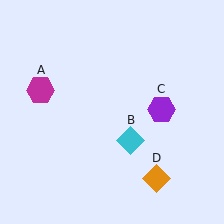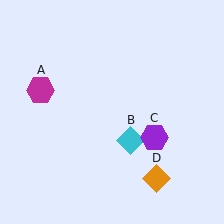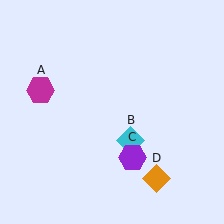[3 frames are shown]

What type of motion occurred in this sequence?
The purple hexagon (object C) rotated clockwise around the center of the scene.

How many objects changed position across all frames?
1 object changed position: purple hexagon (object C).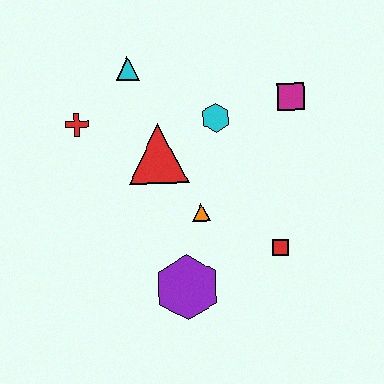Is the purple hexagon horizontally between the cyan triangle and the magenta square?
Yes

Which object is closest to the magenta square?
The cyan hexagon is closest to the magenta square.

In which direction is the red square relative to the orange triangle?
The red square is to the right of the orange triangle.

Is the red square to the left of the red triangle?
No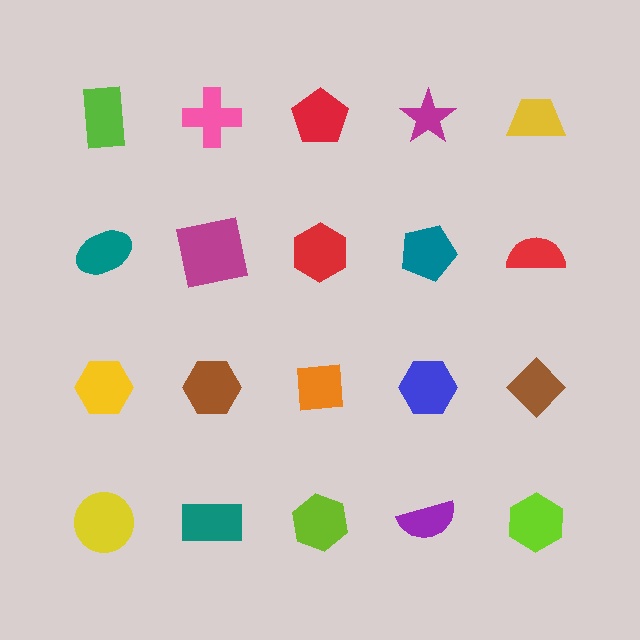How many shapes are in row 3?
5 shapes.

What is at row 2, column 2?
A magenta square.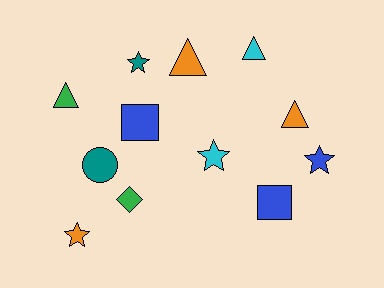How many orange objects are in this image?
There are 3 orange objects.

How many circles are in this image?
There is 1 circle.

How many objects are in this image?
There are 12 objects.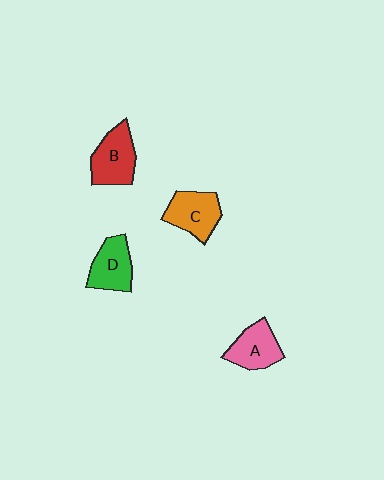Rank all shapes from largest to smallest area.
From largest to smallest: B (red), C (orange), D (green), A (pink).